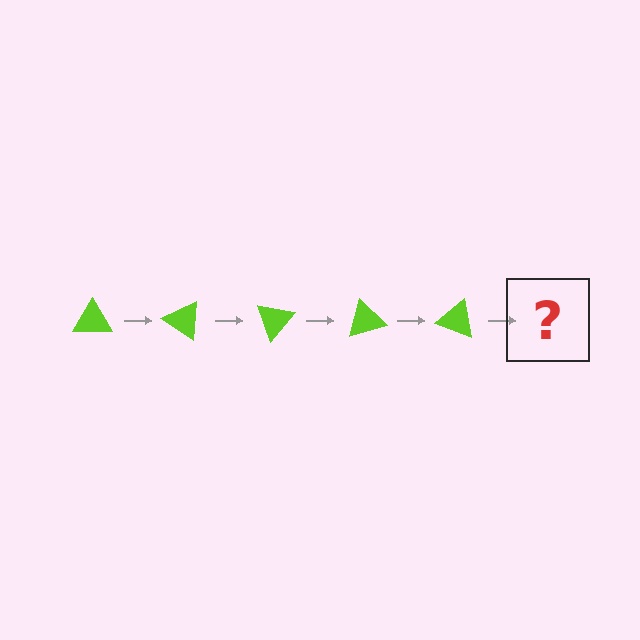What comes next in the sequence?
The next element should be a lime triangle rotated 175 degrees.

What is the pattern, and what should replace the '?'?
The pattern is that the triangle rotates 35 degrees each step. The '?' should be a lime triangle rotated 175 degrees.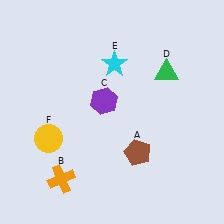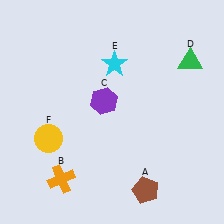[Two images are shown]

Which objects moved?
The objects that moved are: the brown pentagon (A), the green triangle (D).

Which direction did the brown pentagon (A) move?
The brown pentagon (A) moved down.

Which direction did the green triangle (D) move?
The green triangle (D) moved right.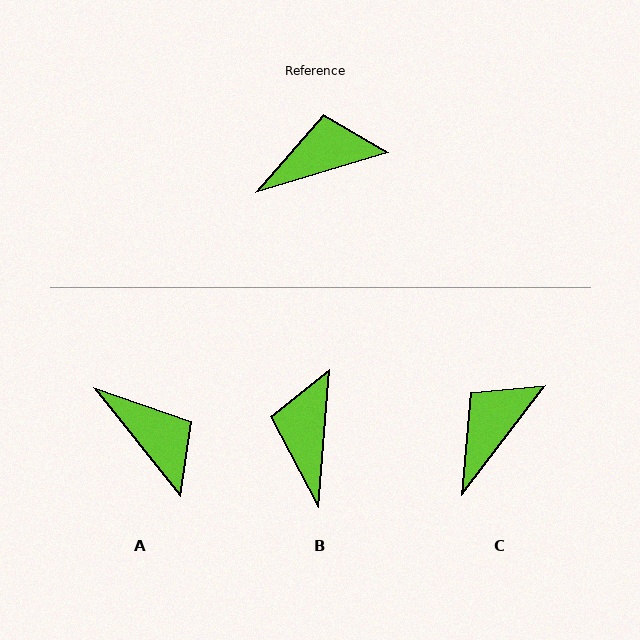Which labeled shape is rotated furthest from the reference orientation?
B, about 69 degrees away.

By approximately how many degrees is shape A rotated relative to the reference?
Approximately 68 degrees clockwise.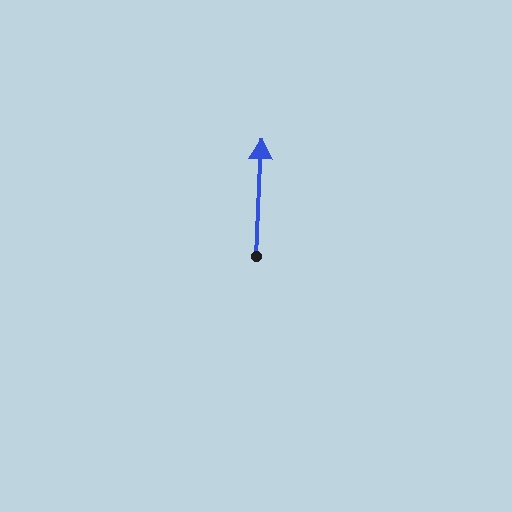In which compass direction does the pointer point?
North.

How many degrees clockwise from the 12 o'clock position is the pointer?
Approximately 3 degrees.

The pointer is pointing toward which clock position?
Roughly 12 o'clock.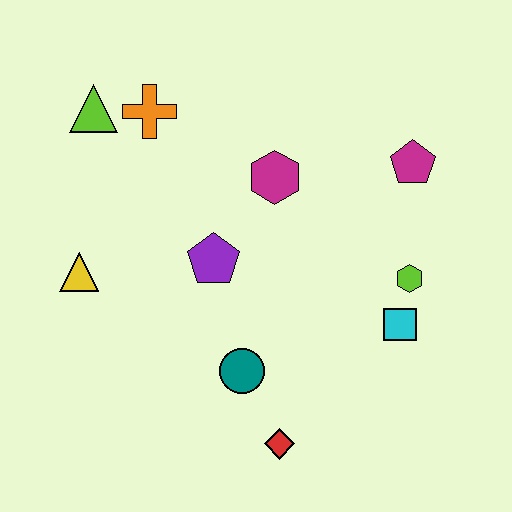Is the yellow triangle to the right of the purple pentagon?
No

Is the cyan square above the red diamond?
Yes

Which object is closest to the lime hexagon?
The cyan square is closest to the lime hexagon.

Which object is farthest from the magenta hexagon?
The red diamond is farthest from the magenta hexagon.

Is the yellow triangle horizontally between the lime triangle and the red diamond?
No